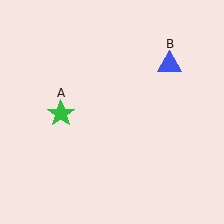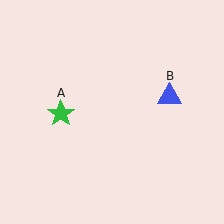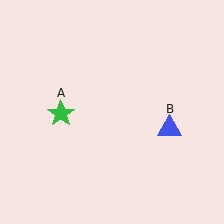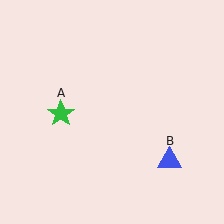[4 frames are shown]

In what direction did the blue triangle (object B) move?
The blue triangle (object B) moved down.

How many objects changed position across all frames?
1 object changed position: blue triangle (object B).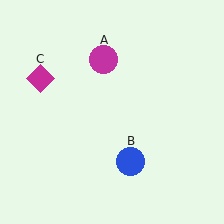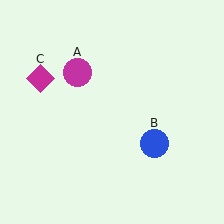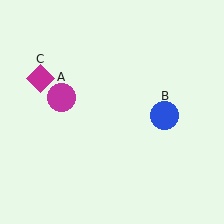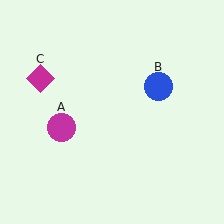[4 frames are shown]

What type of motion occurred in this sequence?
The magenta circle (object A), blue circle (object B) rotated counterclockwise around the center of the scene.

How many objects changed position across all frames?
2 objects changed position: magenta circle (object A), blue circle (object B).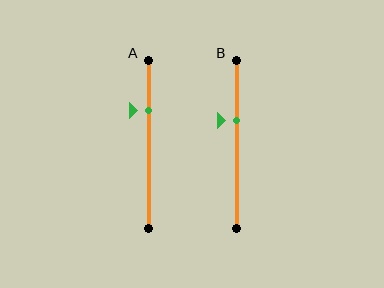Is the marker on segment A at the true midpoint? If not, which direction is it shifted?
No, the marker on segment A is shifted upward by about 20% of the segment length.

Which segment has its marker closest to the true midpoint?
Segment B has its marker closest to the true midpoint.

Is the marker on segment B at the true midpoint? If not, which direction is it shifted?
No, the marker on segment B is shifted upward by about 14% of the segment length.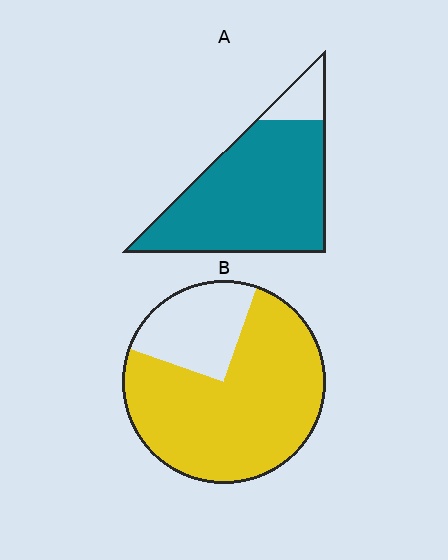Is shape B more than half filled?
Yes.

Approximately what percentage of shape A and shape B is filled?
A is approximately 90% and B is approximately 75%.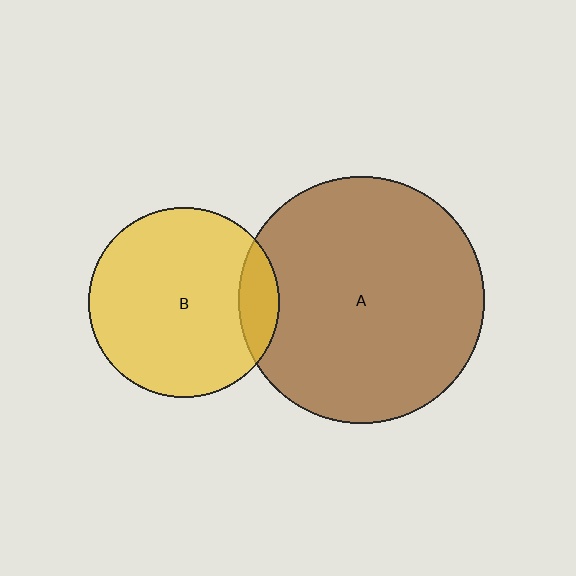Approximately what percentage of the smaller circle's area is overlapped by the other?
Approximately 10%.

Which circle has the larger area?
Circle A (brown).